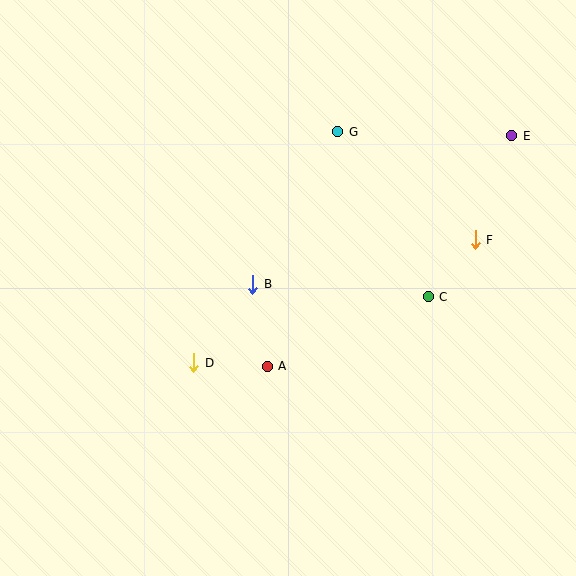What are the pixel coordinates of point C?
Point C is at (428, 297).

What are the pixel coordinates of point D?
Point D is at (194, 363).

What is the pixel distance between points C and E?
The distance between C and E is 181 pixels.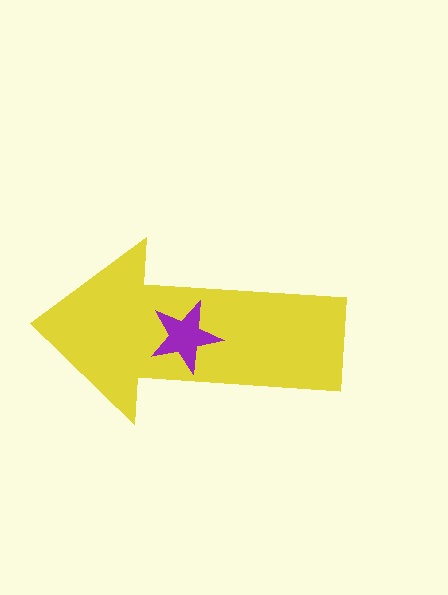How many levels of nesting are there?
2.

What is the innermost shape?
The purple star.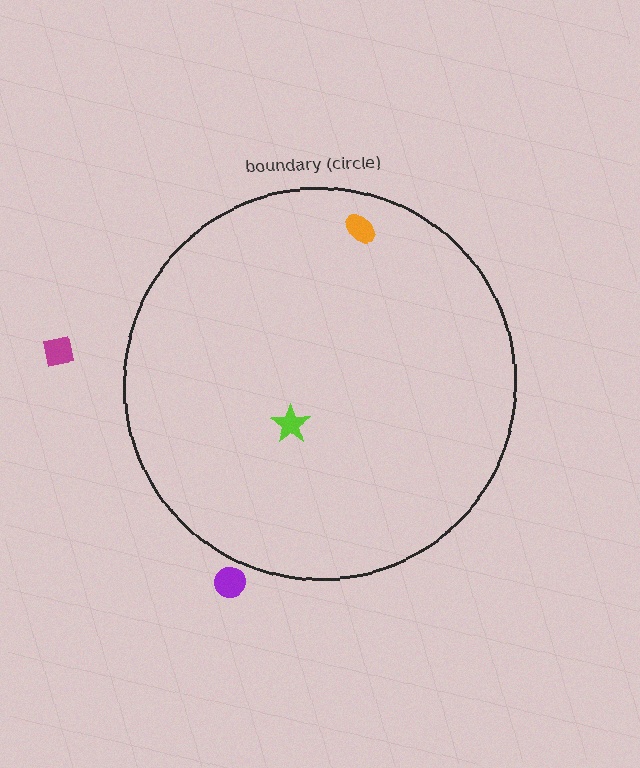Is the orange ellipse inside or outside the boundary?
Inside.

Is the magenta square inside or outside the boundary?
Outside.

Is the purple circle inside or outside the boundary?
Outside.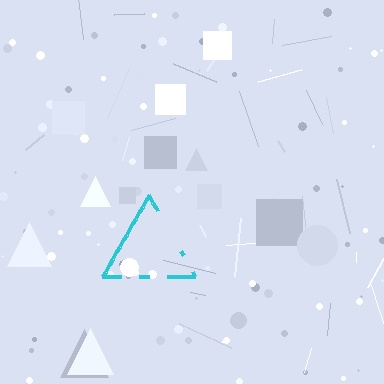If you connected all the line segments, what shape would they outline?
They would outline a triangle.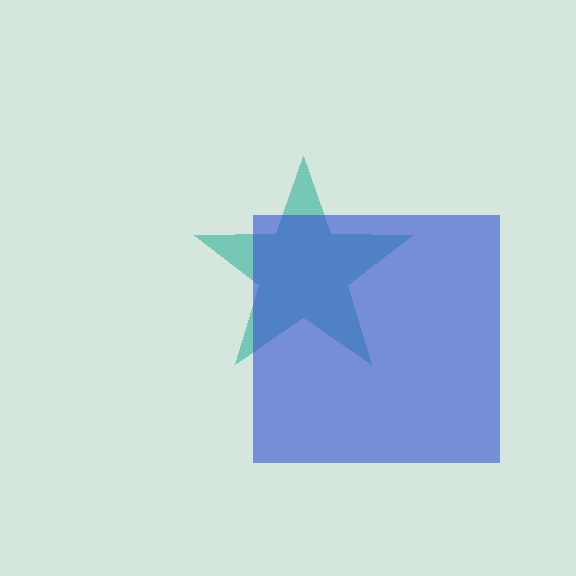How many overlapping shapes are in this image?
There are 2 overlapping shapes in the image.